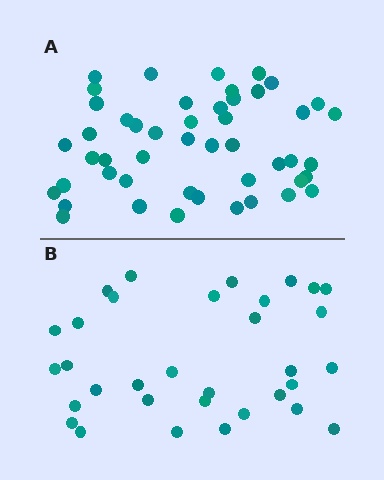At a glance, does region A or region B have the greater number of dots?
Region A (the top region) has more dots.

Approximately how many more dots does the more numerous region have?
Region A has approximately 15 more dots than region B.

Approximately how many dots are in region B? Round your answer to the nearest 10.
About 30 dots. (The exact count is 33, which rounds to 30.)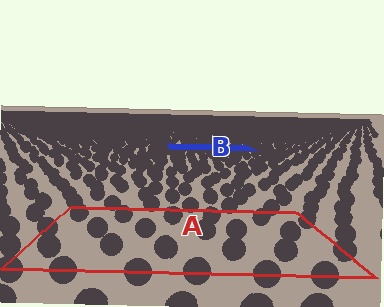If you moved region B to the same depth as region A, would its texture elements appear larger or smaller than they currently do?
They would appear larger. At a closer depth, the same texture elements are projected at a bigger on-screen size.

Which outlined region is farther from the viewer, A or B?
Region B is farther from the viewer — the texture elements inside it appear smaller and more densely packed.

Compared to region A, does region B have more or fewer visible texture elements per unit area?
Region B has more texture elements per unit area — they are packed more densely because it is farther away.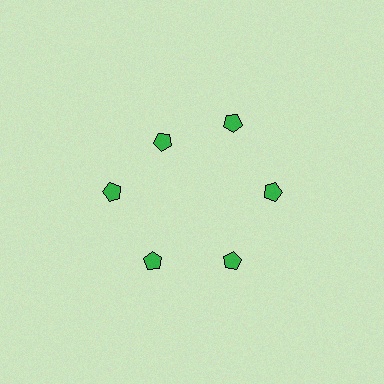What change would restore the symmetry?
The symmetry would be restored by moving it outward, back onto the ring so that all 6 pentagons sit at equal angles and equal distance from the center.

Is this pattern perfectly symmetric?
No. The 6 green pentagons are arranged in a ring, but one element near the 11 o'clock position is pulled inward toward the center, breaking the 6-fold rotational symmetry.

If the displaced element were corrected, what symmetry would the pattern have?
It would have 6-fold rotational symmetry — the pattern would map onto itself every 60 degrees.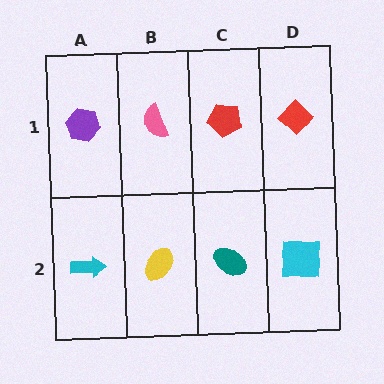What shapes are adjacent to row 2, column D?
A red diamond (row 1, column D), a teal ellipse (row 2, column C).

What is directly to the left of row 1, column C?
A pink semicircle.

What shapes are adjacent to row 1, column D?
A cyan square (row 2, column D), a red pentagon (row 1, column C).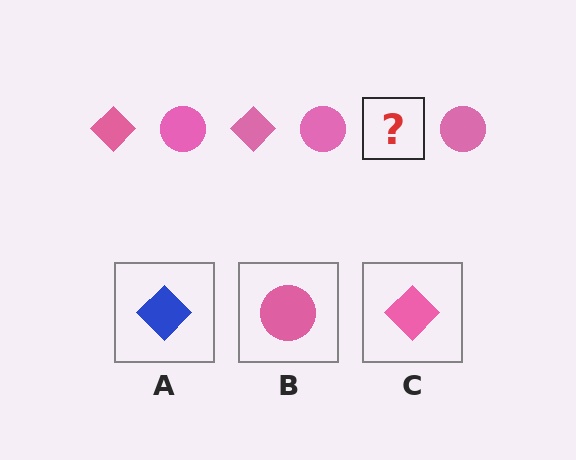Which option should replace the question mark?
Option C.